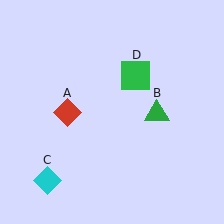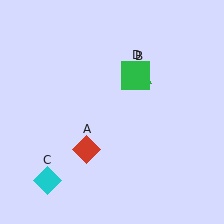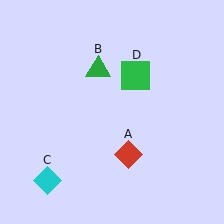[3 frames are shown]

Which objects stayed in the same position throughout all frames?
Cyan diamond (object C) and green square (object D) remained stationary.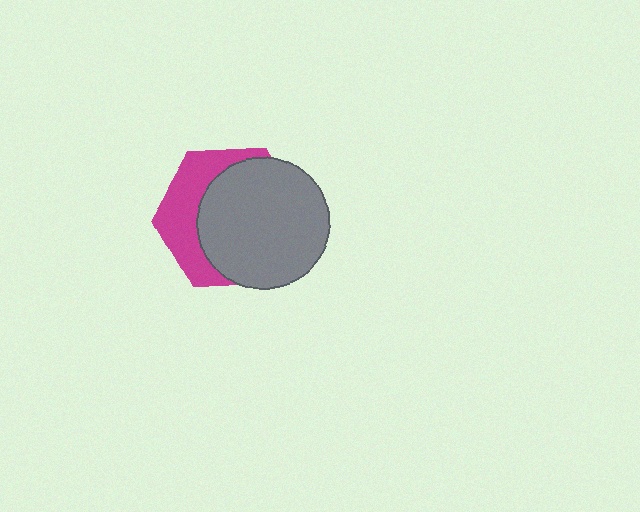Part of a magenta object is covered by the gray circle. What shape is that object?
It is a hexagon.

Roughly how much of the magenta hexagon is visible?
A small part of it is visible (roughly 36%).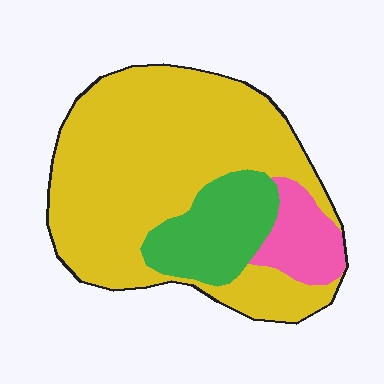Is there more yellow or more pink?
Yellow.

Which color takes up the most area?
Yellow, at roughly 70%.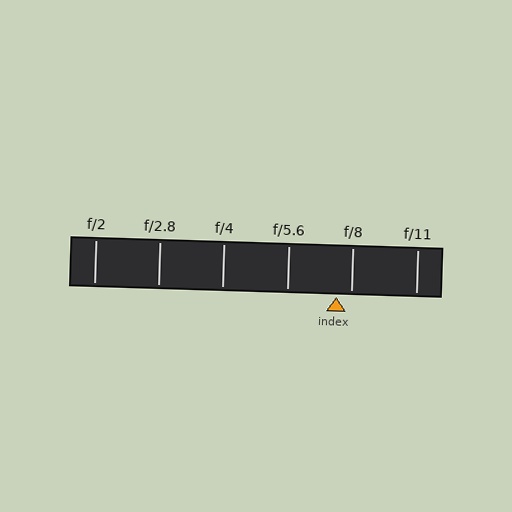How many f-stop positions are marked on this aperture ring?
There are 6 f-stop positions marked.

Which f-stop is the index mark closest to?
The index mark is closest to f/8.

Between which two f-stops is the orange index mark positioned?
The index mark is between f/5.6 and f/8.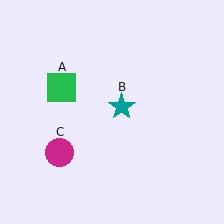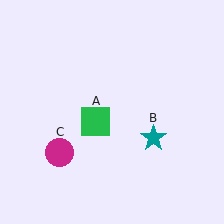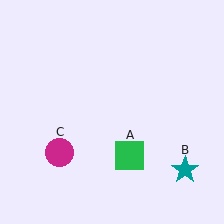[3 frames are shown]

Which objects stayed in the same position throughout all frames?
Magenta circle (object C) remained stationary.